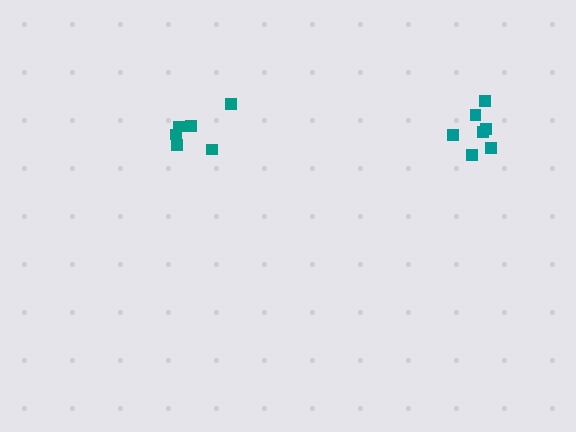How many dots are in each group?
Group 1: 7 dots, Group 2: 6 dots (13 total).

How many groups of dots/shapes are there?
There are 2 groups.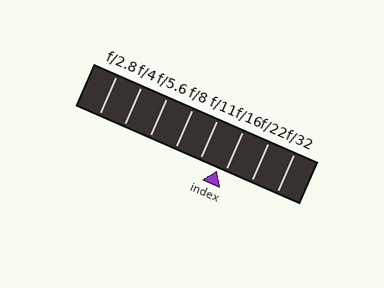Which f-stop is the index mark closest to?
The index mark is closest to f/16.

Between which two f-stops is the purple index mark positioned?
The index mark is between f/11 and f/16.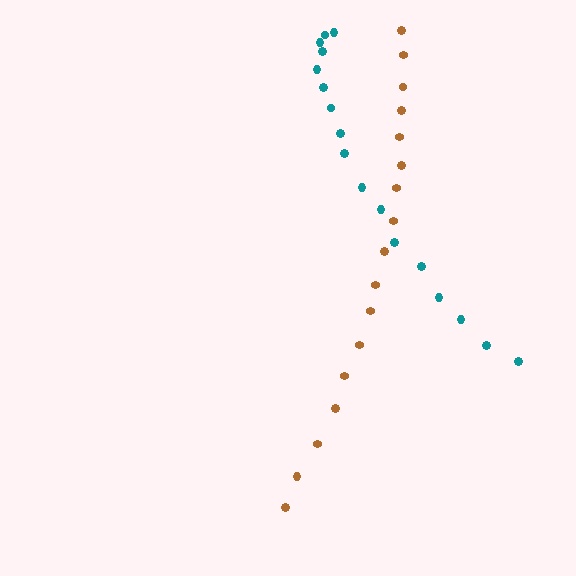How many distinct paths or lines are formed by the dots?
There are 2 distinct paths.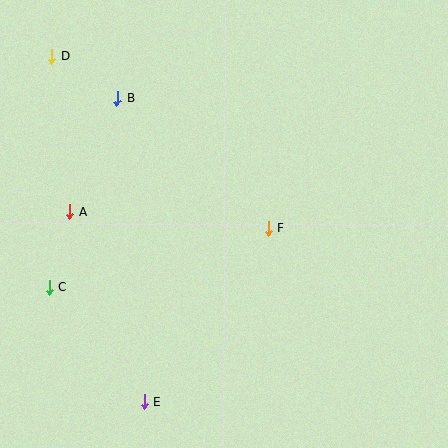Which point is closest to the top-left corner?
Point D is closest to the top-left corner.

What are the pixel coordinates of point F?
Point F is at (268, 229).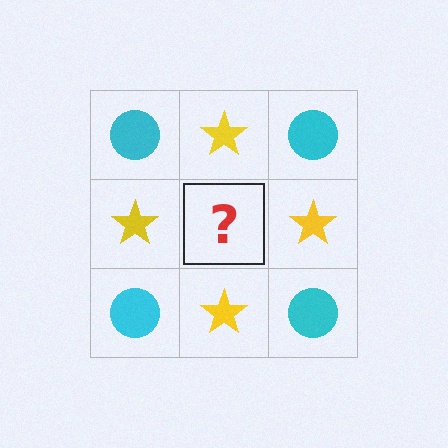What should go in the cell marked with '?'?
The missing cell should contain a cyan circle.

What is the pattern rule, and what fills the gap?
The rule is that it alternates cyan circle and yellow star in a checkerboard pattern. The gap should be filled with a cyan circle.